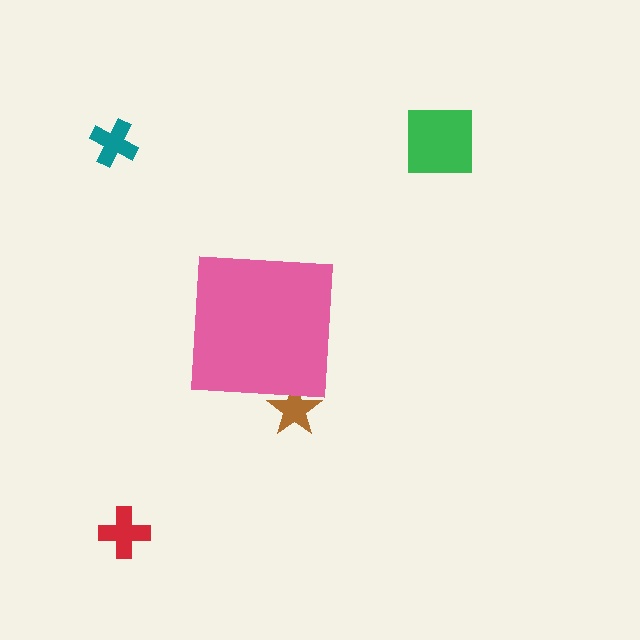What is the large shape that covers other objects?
A pink square.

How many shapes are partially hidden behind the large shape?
1 shape is partially hidden.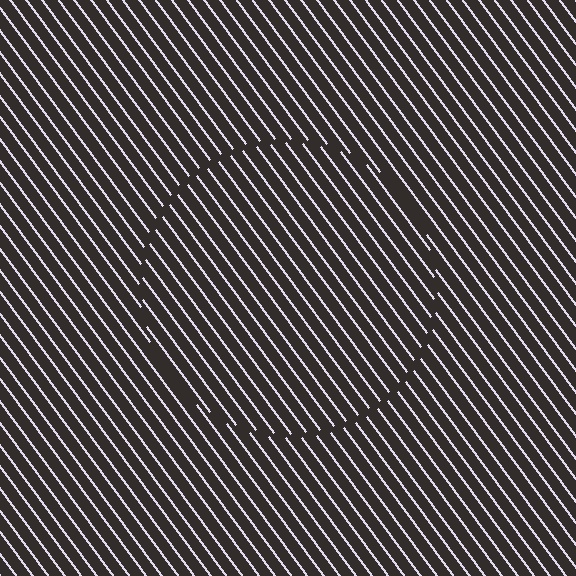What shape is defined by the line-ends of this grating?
An illusory circle. The interior of the shape contains the same grating, shifted by half a period — the contour is defined by the phase discontinuity where line-ends from the inner and outer gratings abut.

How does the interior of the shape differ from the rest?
The interior of the shape contains the same grating, shifted by half a period — the contour is defined by the phase discontinuity where line-ends from the inner and outer gratings abut.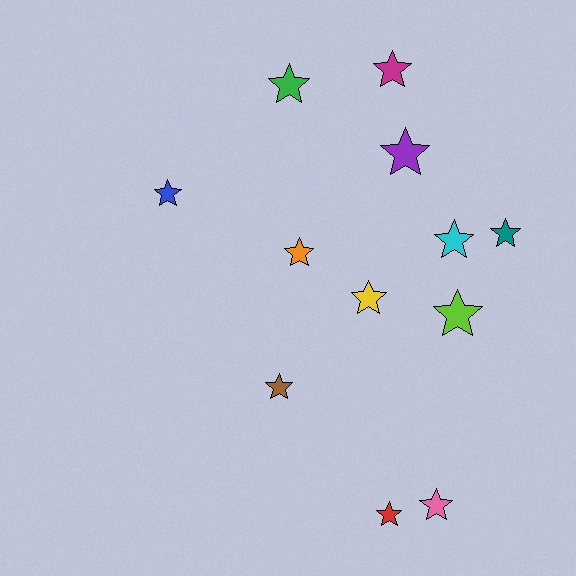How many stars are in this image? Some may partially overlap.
There are 12 stars.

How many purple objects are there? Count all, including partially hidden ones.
There is 1 purple object.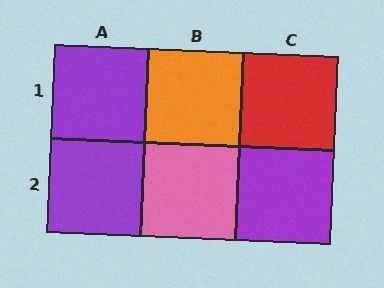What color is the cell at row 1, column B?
Orange.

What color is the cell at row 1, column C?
Red.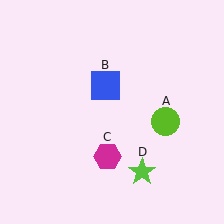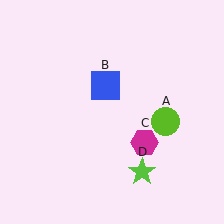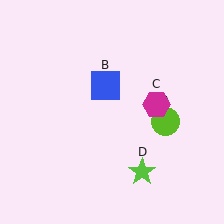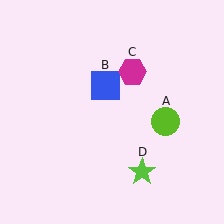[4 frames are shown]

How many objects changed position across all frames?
1 object changed position: magenta hexagon (object C).